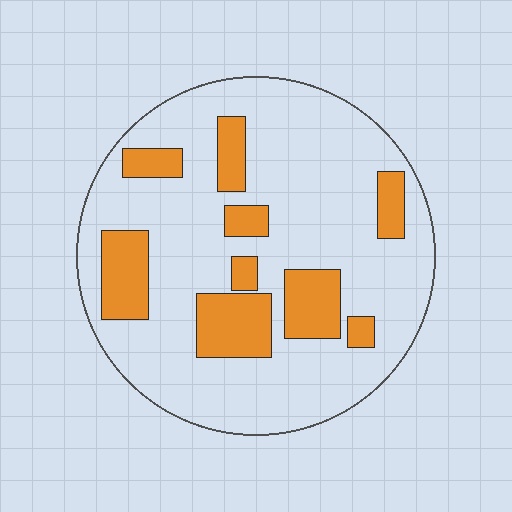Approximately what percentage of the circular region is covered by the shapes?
Approximately 20%.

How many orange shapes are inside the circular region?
9.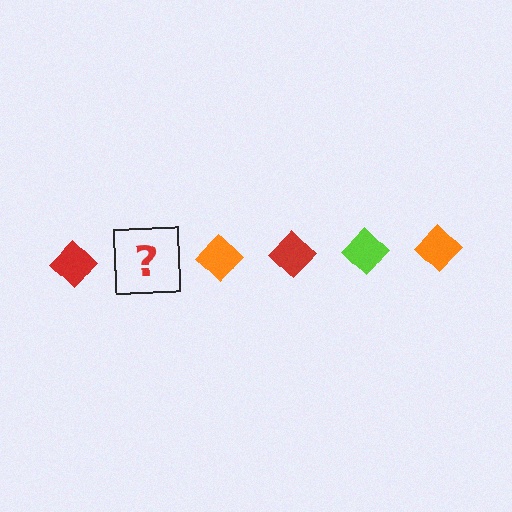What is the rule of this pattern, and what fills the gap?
The rule is that the pattern cycles through red, lime, orange diamonds. The gap should be filled with a lime diamond.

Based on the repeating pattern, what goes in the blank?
The blank should be a lime diamond.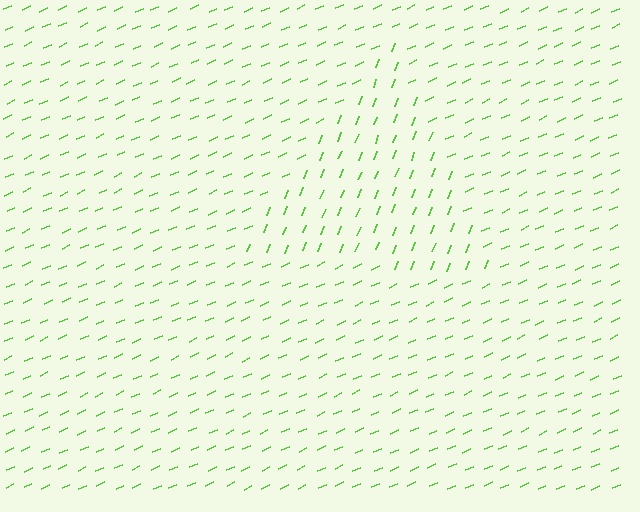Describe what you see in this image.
The image is filled with small lime line segments. A triangle region in the image has lines oriented differently from the surrounding lines, creating a visible texture boundary.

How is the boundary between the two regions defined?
The boundary is defined purely by a change in line orientation (approximately 45 degrees difference). All lines are the same color and thickness.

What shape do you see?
I see a triangle.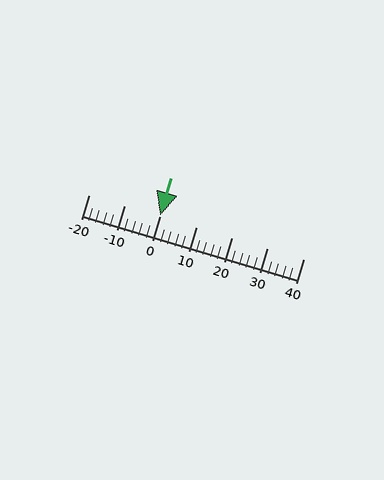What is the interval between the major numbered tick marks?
The major tick marks are spaced 10 units apart.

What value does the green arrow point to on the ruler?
The green arrow points to approximately 0.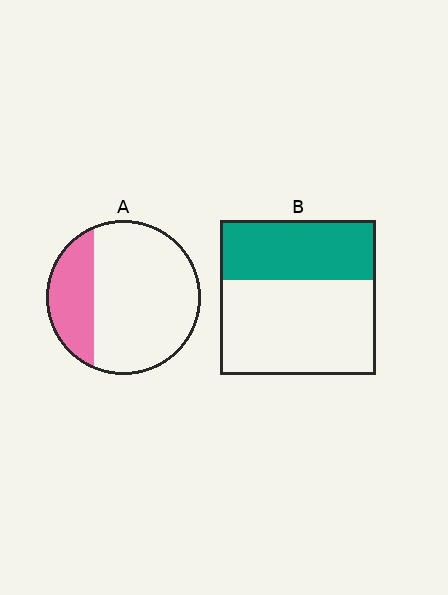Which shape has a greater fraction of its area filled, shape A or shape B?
Shape B.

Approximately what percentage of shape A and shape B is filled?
A is approximately 25% and B is approximately 40%.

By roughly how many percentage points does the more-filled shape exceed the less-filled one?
By roughly 10 percentage points (B over A).